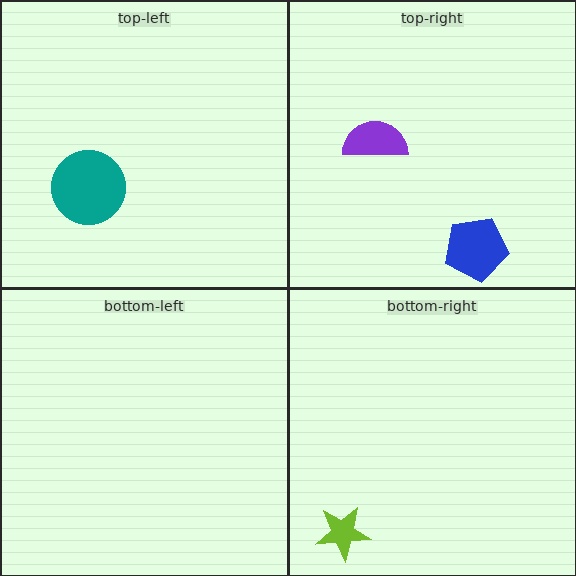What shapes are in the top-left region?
The teal circle.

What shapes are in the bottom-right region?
The lime star.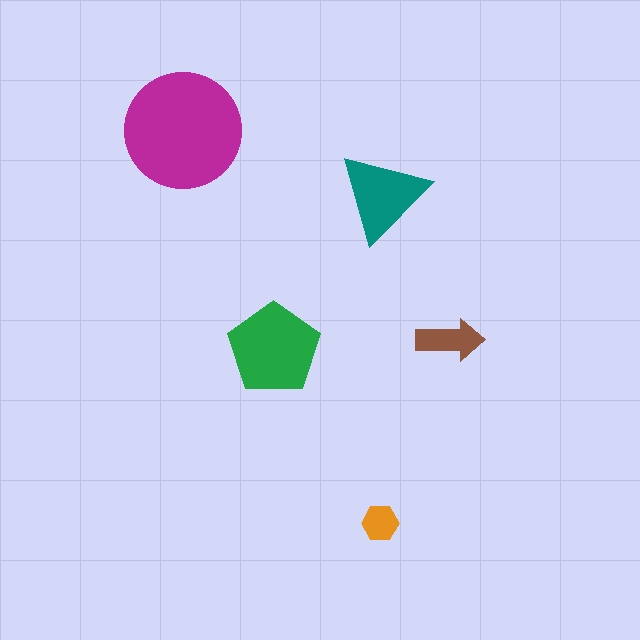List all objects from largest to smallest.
The magenta circle, the green pentagon, the teal triangle, the brown arrow, the orange hexagon.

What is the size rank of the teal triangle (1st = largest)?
3rd.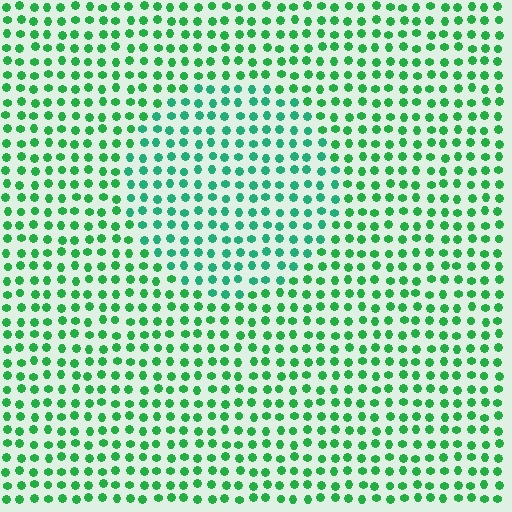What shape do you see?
I see a circle.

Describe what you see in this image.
The image is filled with small green elements in a uniform arrangement. A circle-shaped region is visible where the elements are tinted to a slightly different hue, forming a subtle color boundary.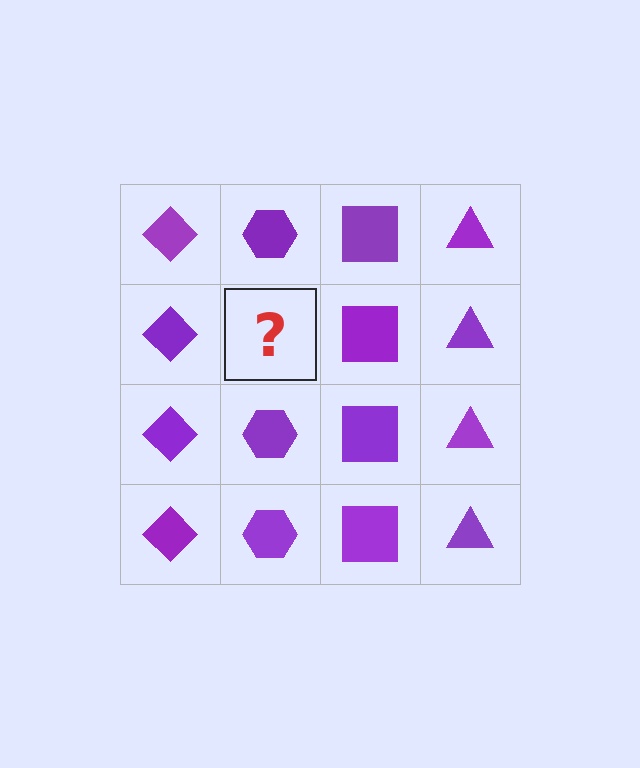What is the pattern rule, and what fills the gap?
The rule is that each column has a consistent shape. The gap should be filled with a purple hexagon.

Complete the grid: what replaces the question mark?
The question mark should be replaced with a purple hexagon.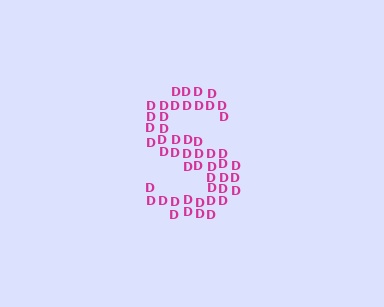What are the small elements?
The small elements are letter D's.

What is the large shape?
The large shape is the letter S.